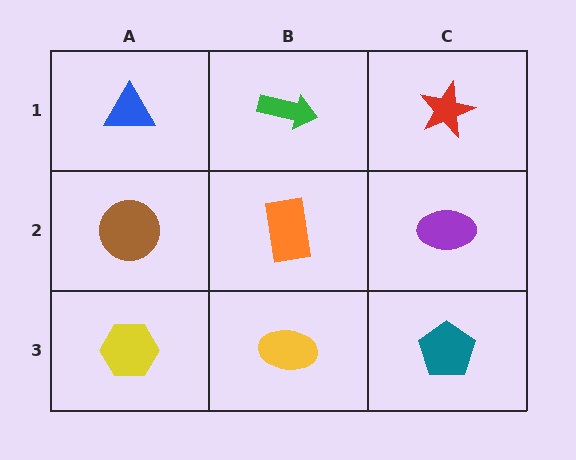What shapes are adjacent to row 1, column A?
A brown circle (row 2, column A), a green arrow (row 1, column B).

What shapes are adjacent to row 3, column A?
A brown circle (row 2, column A), a yellow ellipse (row 3, column B).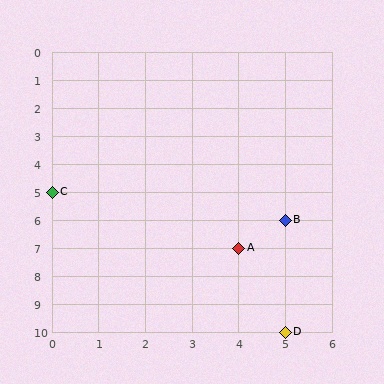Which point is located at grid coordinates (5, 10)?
Point D is at (5, 10).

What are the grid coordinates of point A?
Point A is at grid coordinates (4, 7).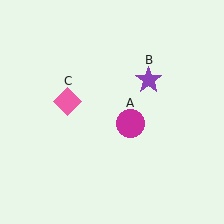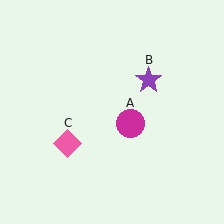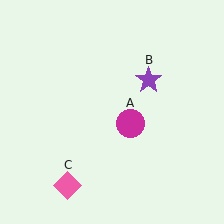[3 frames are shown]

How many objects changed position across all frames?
1 object changed position: pink diamond (object C).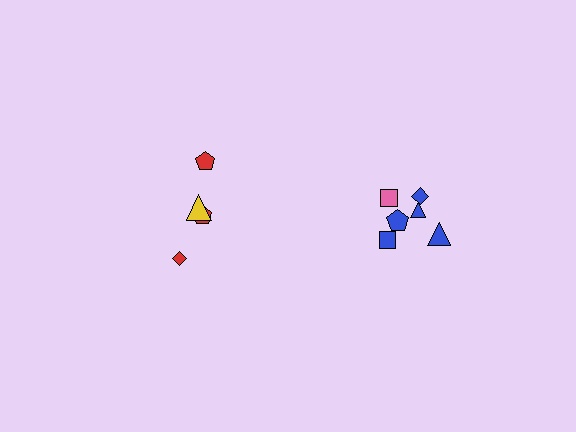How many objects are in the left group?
There are 4 objects.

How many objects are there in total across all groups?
There are 10 objects.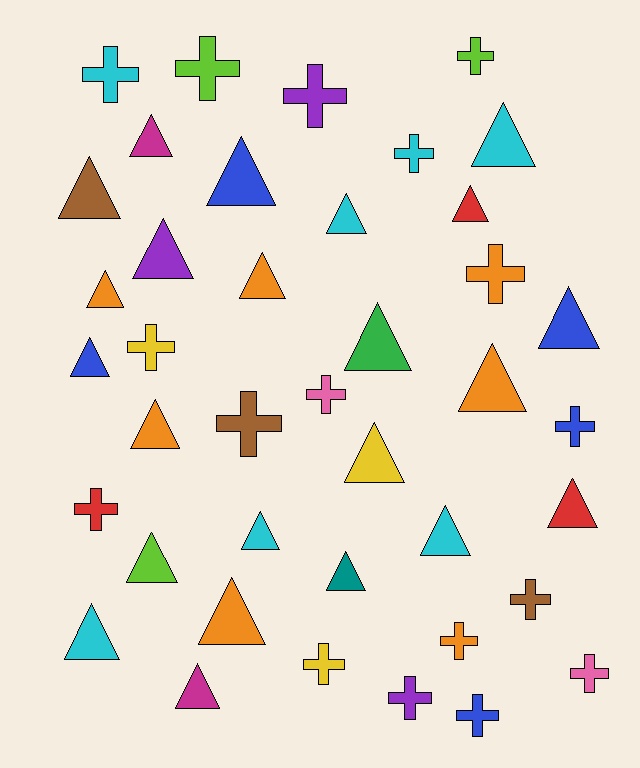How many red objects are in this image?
There are 3 red objects.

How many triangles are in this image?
There are 23 triangles.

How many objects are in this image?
There are 40 objects.